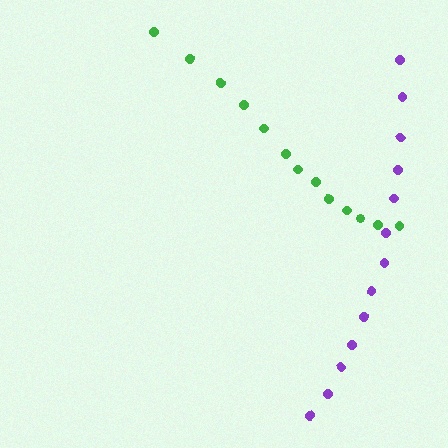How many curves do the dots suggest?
There are 2 distinct paths.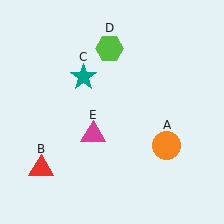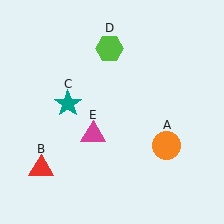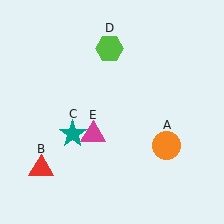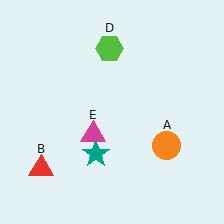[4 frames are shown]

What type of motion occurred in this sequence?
The teal star (object C) rotated counterclockwise around the center of the scene.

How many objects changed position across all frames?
1 object changed position: teal star (object C).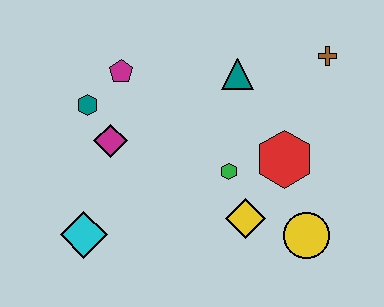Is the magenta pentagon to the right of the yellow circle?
No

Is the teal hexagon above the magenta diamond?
Yes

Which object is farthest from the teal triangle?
The cyan diamond is farthest from the teal triangle.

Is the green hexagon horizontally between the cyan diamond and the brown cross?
Yes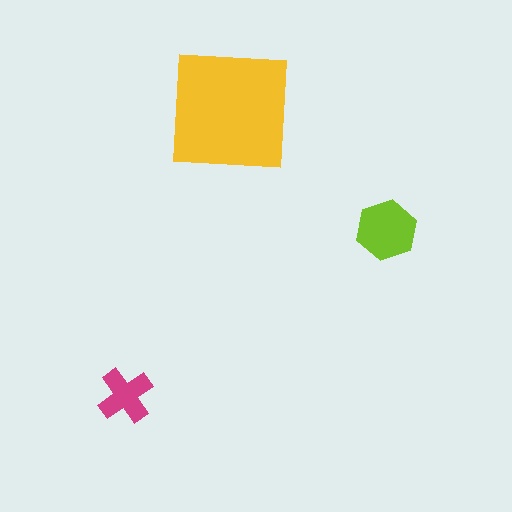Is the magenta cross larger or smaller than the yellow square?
Smaller.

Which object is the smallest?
The magenta cross.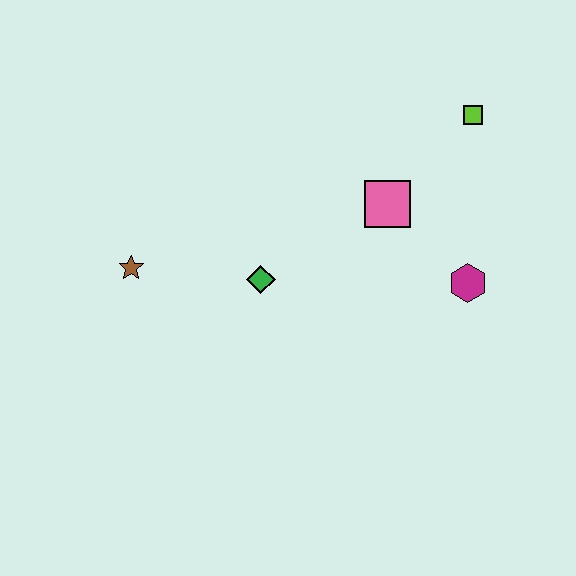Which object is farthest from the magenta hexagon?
The brown star is farthest from the magenta hexagon.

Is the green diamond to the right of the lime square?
No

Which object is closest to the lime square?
The pink square is closest to the lime square.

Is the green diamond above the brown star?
No